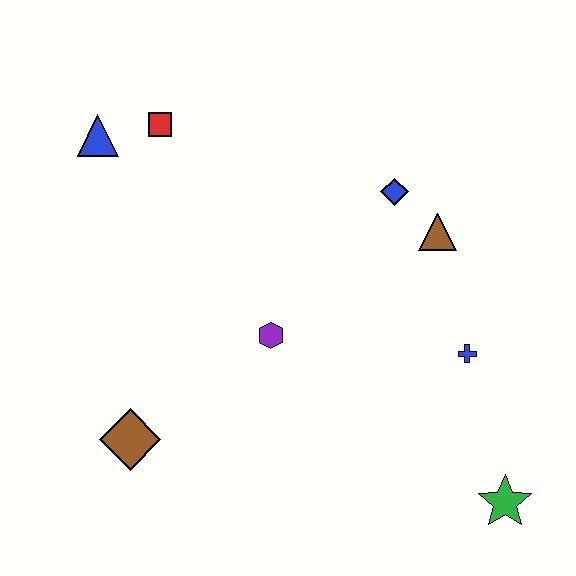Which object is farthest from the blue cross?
The blue triangle is farthest from the blue cross.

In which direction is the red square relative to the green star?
The red square is above the green star.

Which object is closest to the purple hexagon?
The brown diamond is closest to the purple hexagon.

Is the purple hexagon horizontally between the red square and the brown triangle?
Yes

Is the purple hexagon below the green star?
No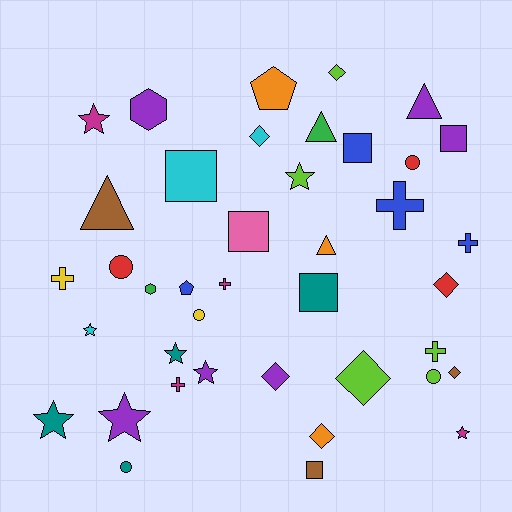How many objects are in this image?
There are 40 objects.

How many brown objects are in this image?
There are 3 brown objects.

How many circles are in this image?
There are 5 circles.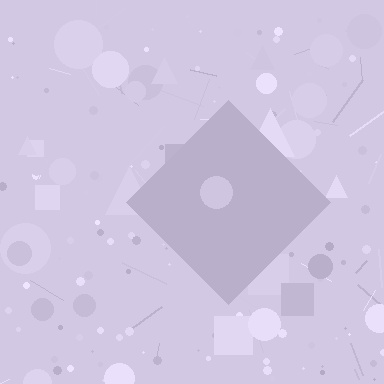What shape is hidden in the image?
A diamond is hidden in the image.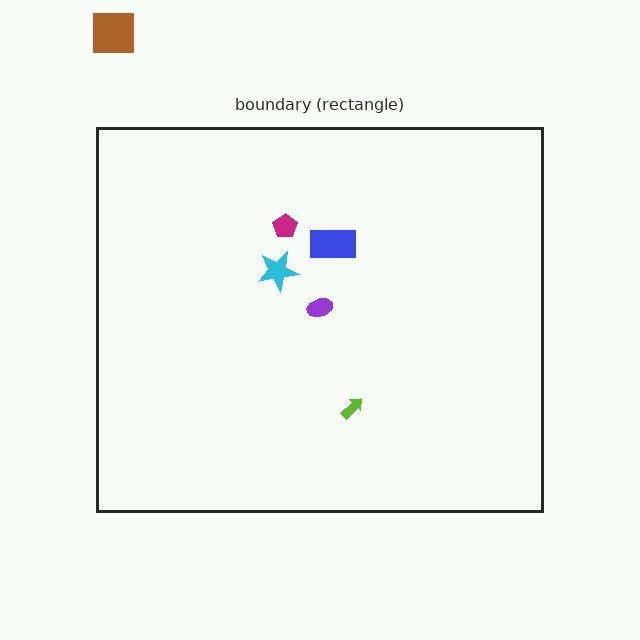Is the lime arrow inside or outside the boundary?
Inside.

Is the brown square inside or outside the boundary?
Outside.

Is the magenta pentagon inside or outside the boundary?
Inside.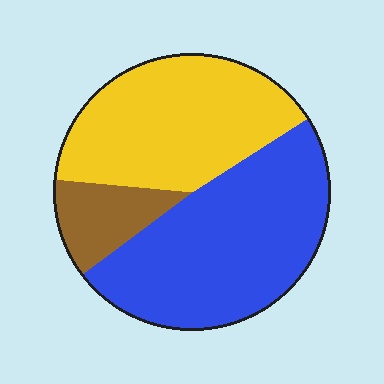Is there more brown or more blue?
Blue.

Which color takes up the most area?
Blue, at roughly 50%.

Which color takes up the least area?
Brown, at roughly 10%.